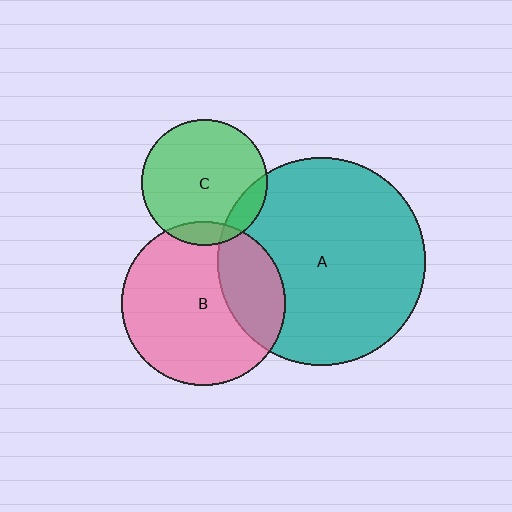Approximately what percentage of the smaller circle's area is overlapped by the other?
Approximately 10%.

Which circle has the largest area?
Circle A (teal).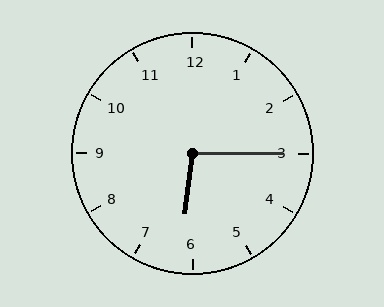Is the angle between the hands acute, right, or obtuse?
It is obtuse.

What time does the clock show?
6:15.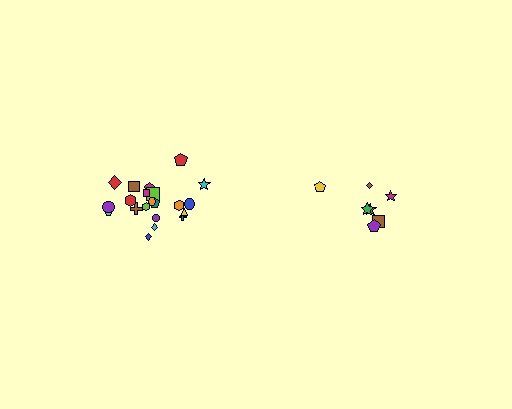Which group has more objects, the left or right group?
The left group.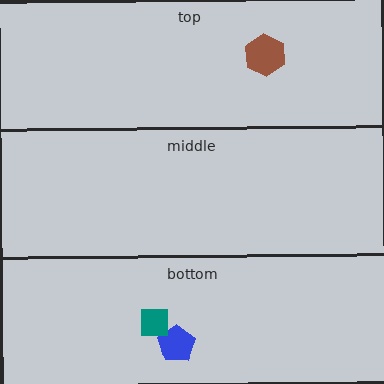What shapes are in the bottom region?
The blue pentagon, the teal square.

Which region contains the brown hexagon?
The top region.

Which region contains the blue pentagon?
The bottom region.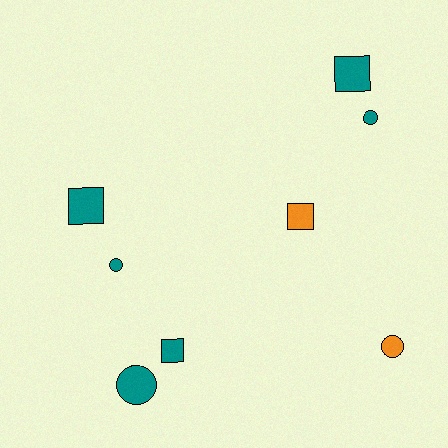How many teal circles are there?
There are 3 teal circles.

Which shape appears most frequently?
Square, with 4 objects.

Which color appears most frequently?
Teal, with 6 objects.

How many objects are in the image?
There are 8 objects.